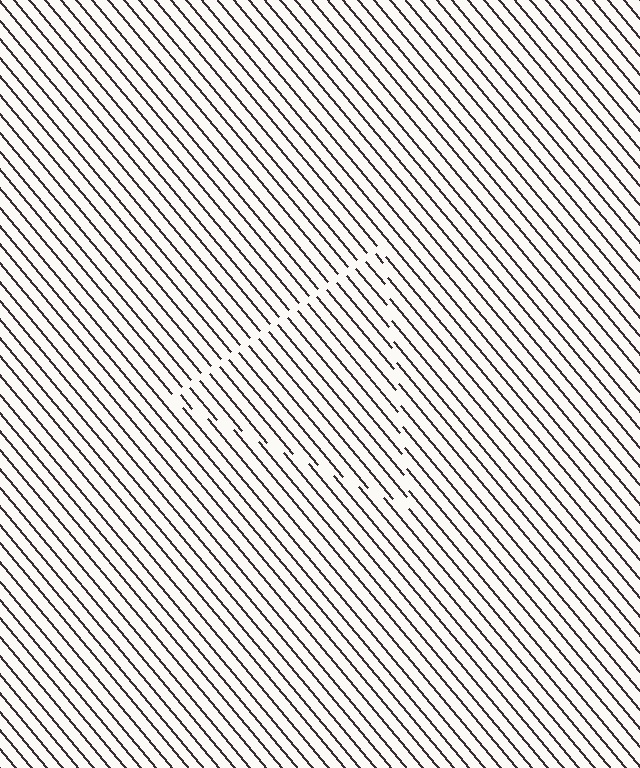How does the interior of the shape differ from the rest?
The interior of the shape contains the same grating, shifted by half a period — the contour is defined by the phase discontinuity where line-ends from the inner and outer gratings abut.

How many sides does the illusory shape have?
3 sides — the line-ends trace a triangle.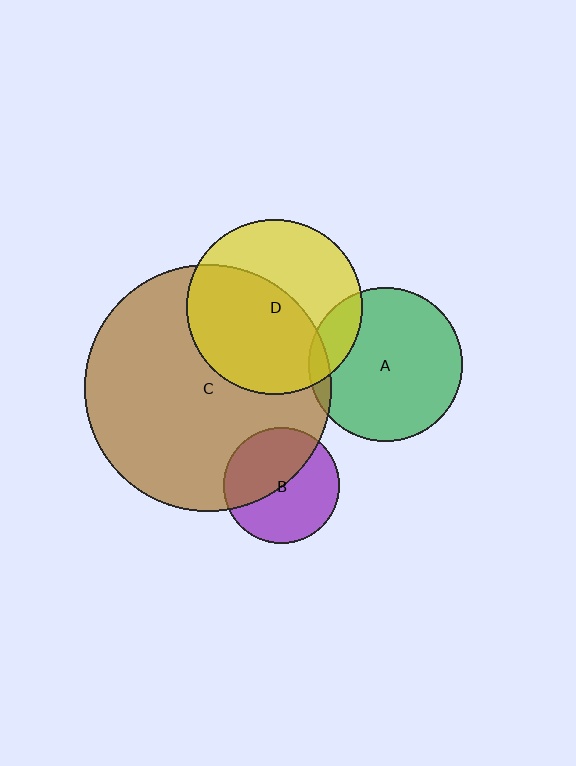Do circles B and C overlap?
Yes.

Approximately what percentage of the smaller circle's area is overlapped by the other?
Approximately 45%.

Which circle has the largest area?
Circle C (brown).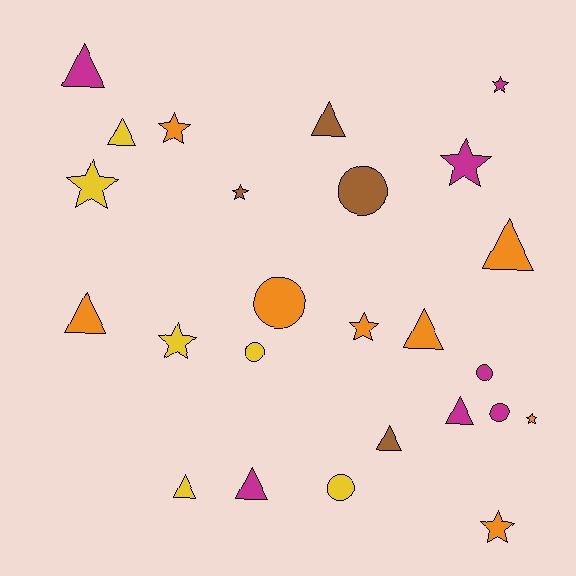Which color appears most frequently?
Orange, with 8 objects.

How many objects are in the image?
There are 25 objects.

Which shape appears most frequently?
Triangle, with 10 objects.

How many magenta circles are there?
There are 2 magenta circles.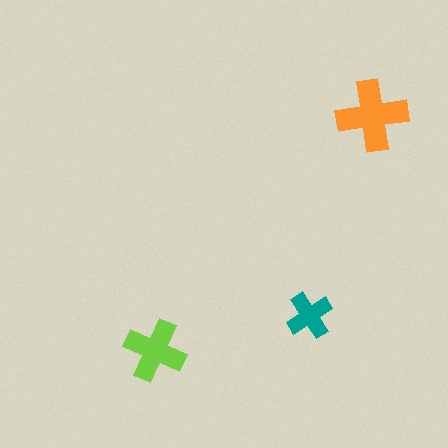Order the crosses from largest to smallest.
the orange one, the lime one, the teal one.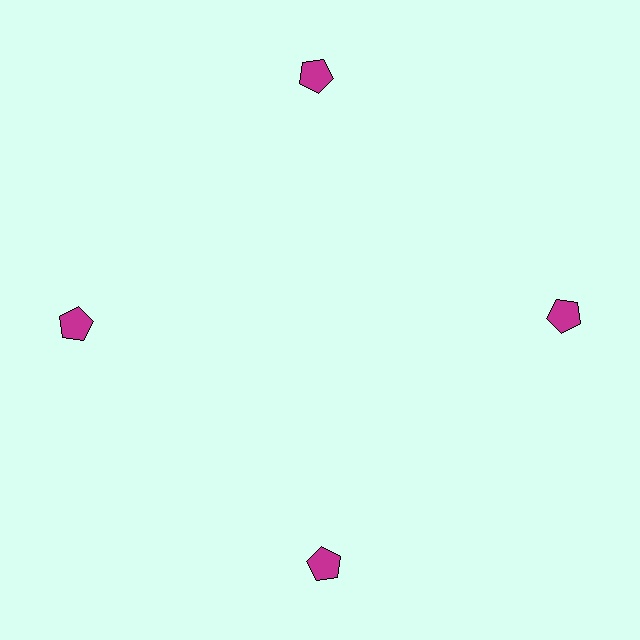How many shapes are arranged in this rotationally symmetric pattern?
There are 4 shapes, arranged in 4 groups of 1.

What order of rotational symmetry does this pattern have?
This pattern has 4-fold rotational symmetry.